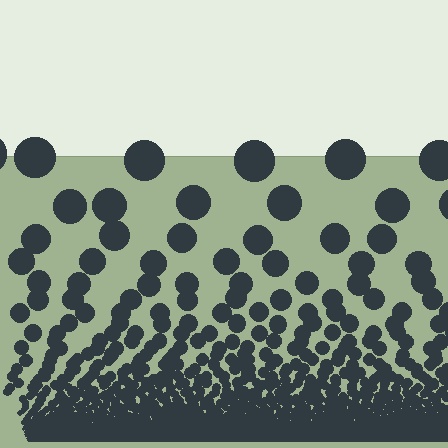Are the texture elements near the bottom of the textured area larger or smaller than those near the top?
Smaller. The gradient is inverted — elements near the bottom are smaller and denser.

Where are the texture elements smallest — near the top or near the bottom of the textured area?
Near the bottom.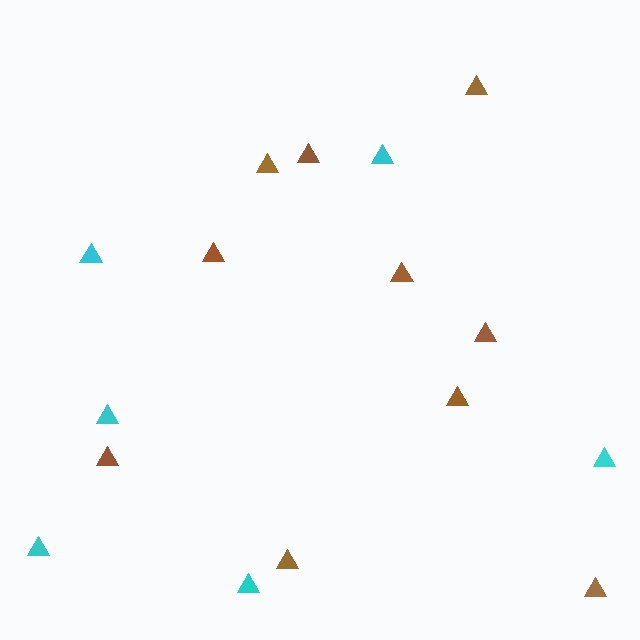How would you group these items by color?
There are 2 groups: one group of cyan triangles (6) and one group of brown triangles (10).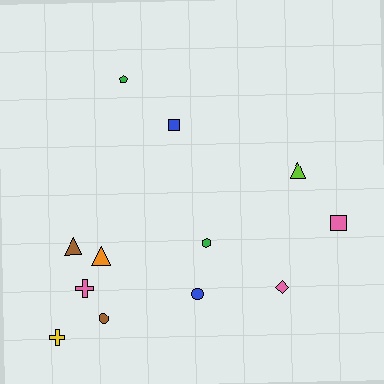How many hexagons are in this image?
There is 1 hexagon.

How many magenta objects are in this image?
There are no magenta objects.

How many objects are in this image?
There are 12 objects.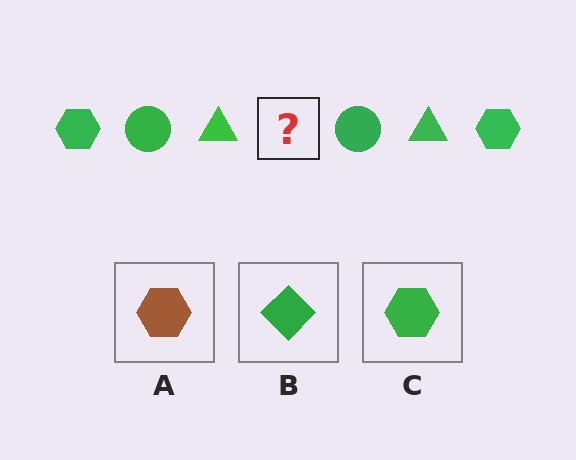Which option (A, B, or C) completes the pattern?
C.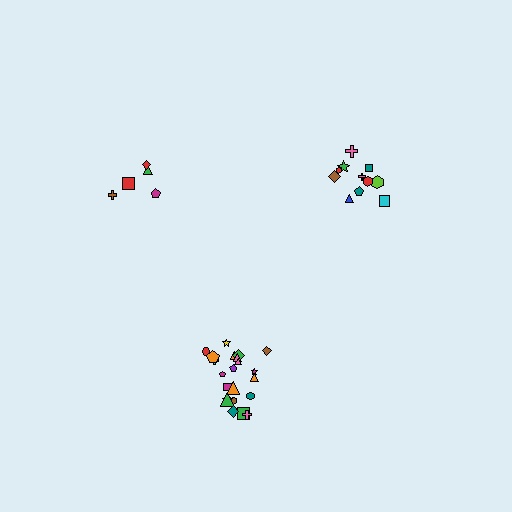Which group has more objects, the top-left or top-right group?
The top-right group.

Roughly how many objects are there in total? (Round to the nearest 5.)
Roughly 40 objects in total.